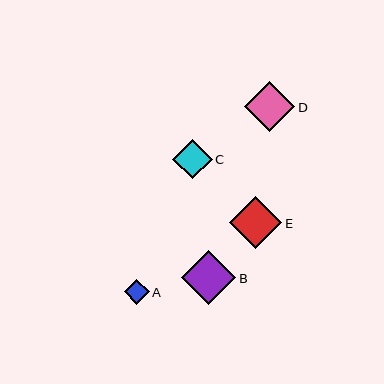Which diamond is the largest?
Diamond B is the largest with a size of approximately 55 pixels.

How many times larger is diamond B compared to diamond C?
Diamond B is approximately 1.4 times the size of diamond C.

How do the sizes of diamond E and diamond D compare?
Diamond E and diamond D are approximately the same size.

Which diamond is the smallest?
Diamond A is the smallest with a size of approximately 25 pixels.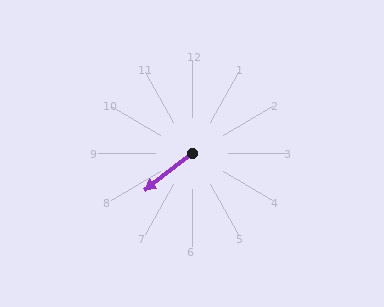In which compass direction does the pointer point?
Southwest.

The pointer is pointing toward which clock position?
Roughly 8 o'clock.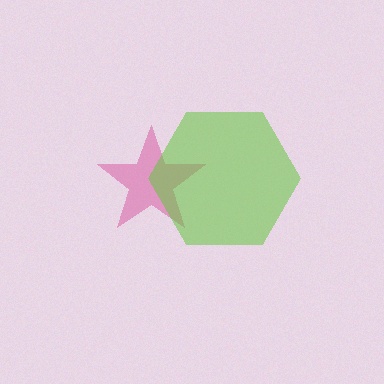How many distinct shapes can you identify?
There are 2 distinct shapes: a magenta star, a lime hexagon.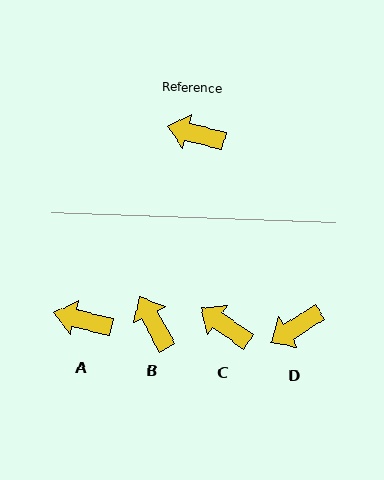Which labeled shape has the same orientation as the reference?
A.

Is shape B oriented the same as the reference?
No, it is off by about 47 degrees.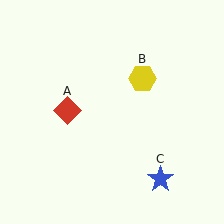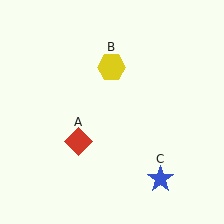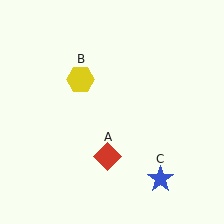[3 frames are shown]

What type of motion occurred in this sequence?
The red diamond (object A), yellow hexagon (object B) rotated counterclockwise around the center of the scene.